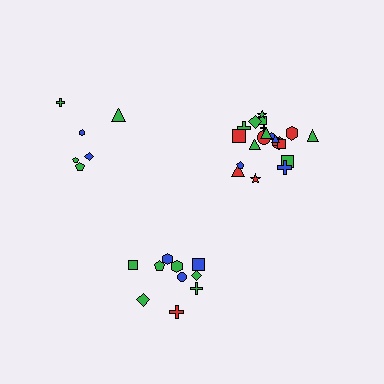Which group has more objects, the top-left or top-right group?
The top-right group.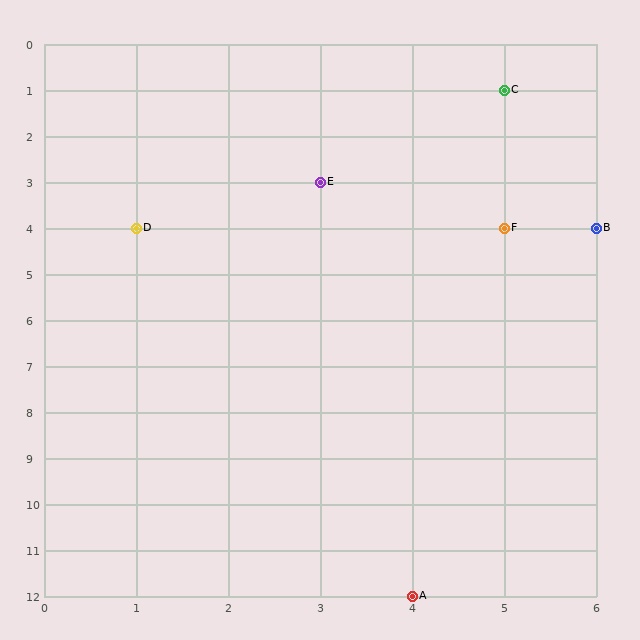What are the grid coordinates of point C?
Point C is at grid coordinates (5, 1).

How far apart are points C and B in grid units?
Points C and B are 1 column and 3 rows apart (about 3.2 grid units diagonally).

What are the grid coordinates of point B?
Point B is at grid coordinates (6, 4).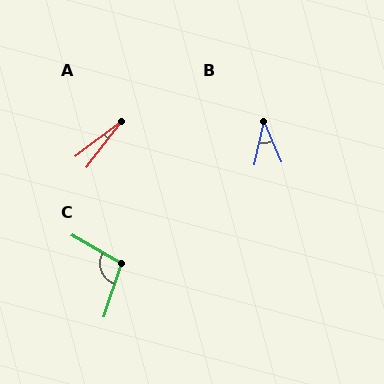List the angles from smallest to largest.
A (16°), B (36°), C (101°).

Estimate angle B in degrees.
Approximately 36 degrees.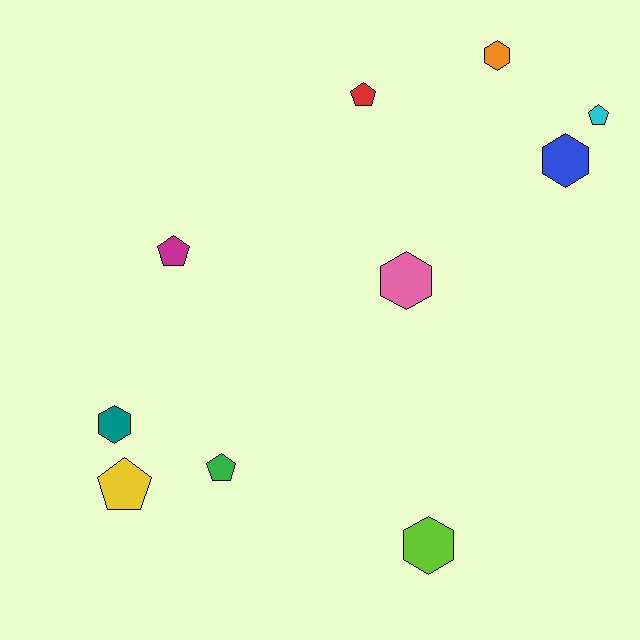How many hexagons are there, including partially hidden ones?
There are 5 hexagons.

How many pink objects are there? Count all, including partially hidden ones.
There is 1 pink object.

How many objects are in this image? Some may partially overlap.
There are 10 objects.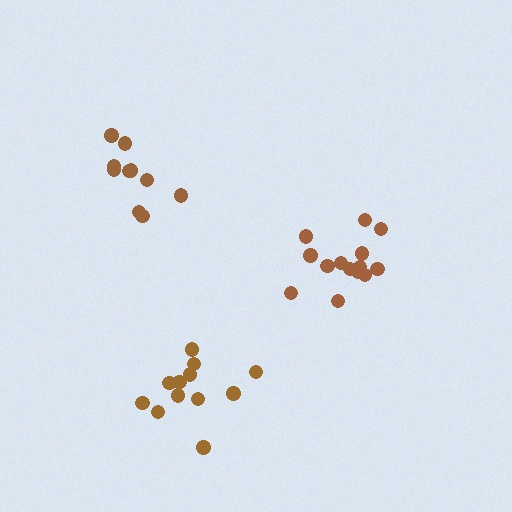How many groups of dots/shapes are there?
There are 3 groups.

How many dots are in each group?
Group 1: 10 dots, Group 2: 15 dots, Group 3: 12 dots (37 total).